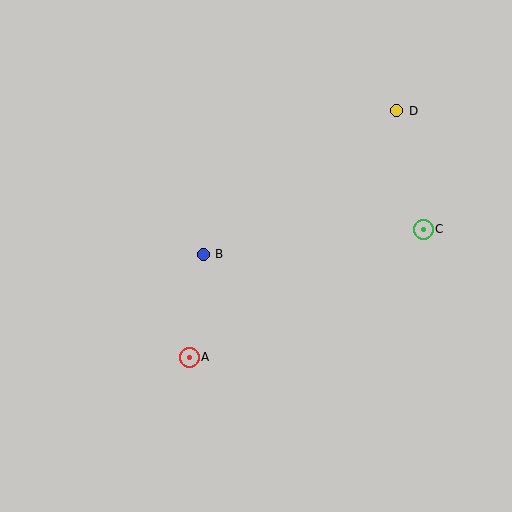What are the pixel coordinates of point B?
Point B is at (203, 254).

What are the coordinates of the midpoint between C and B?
The midpoint between C and B is at (313, 242).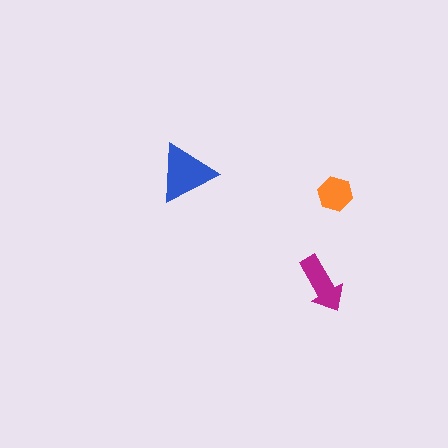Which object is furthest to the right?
The orange hexagon is rightmost.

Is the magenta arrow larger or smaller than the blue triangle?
Smaller.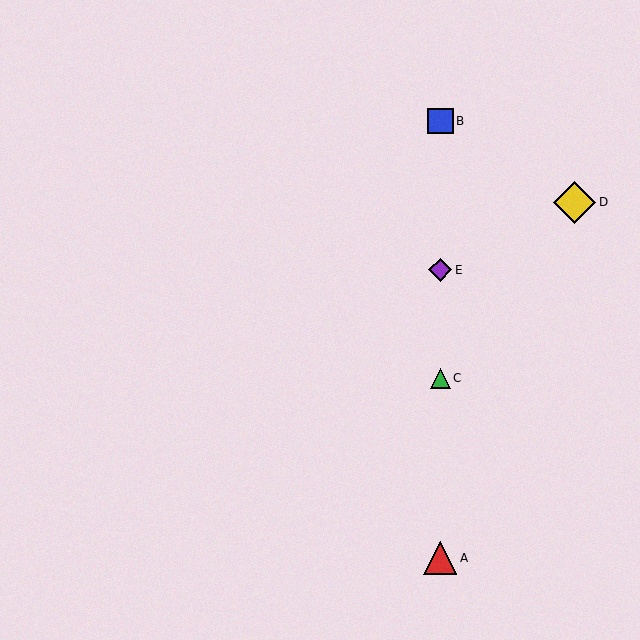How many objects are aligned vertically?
4 objects (A, B, C, E) are aligned vertically.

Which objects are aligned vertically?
Objects A, B, C, E are aligned vertically.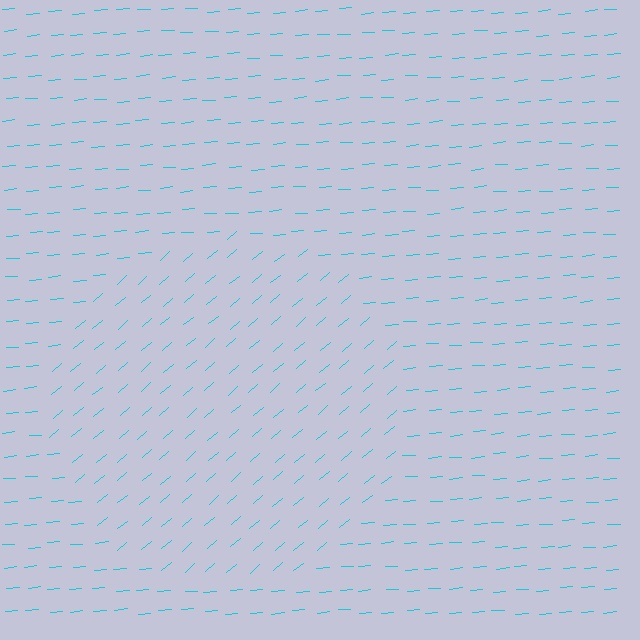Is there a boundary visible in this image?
Yes, there is a texture boundary formed by a change in line orientation.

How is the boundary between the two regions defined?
The boundary is defined purely by a change in line orientation (approximately 36 degrees difference). All lines are the same color and thickness.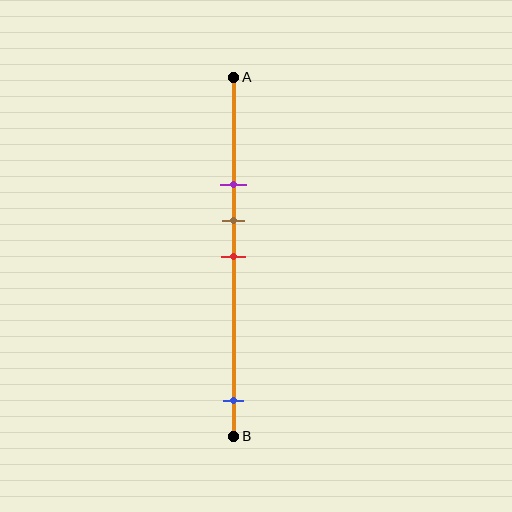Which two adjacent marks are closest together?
The brown and red marks are the closest adjacent pair.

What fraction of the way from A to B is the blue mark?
The blue mark is approximately 90% (0.9) of the way from A to B.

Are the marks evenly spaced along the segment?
No, the marks are not evenly spaced.